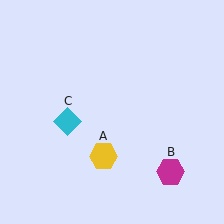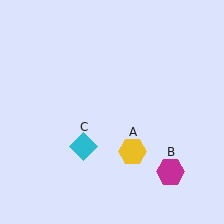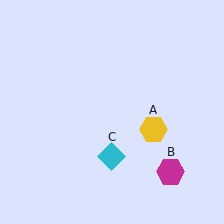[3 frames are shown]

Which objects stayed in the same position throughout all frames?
Magenta hexagon (object B) remained stationary.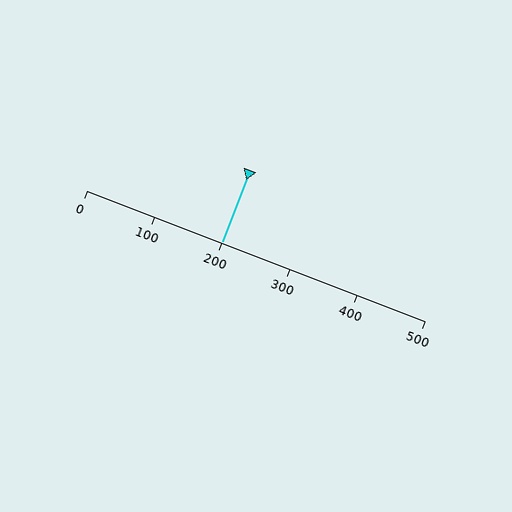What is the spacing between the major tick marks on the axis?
The major ticks are spaced 100 apart.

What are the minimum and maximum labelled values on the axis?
The axis runs from 0 to 500.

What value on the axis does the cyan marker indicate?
The marker indicates approximately 200.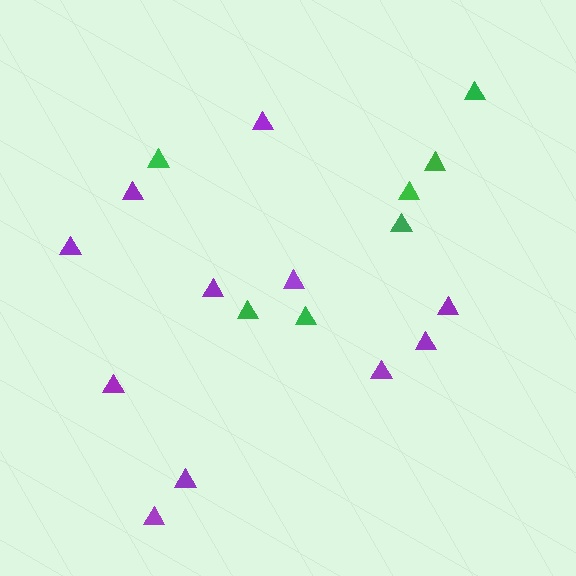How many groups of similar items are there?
There are 2 groups: one group of purple triangles (11) and one group of green triangles (7).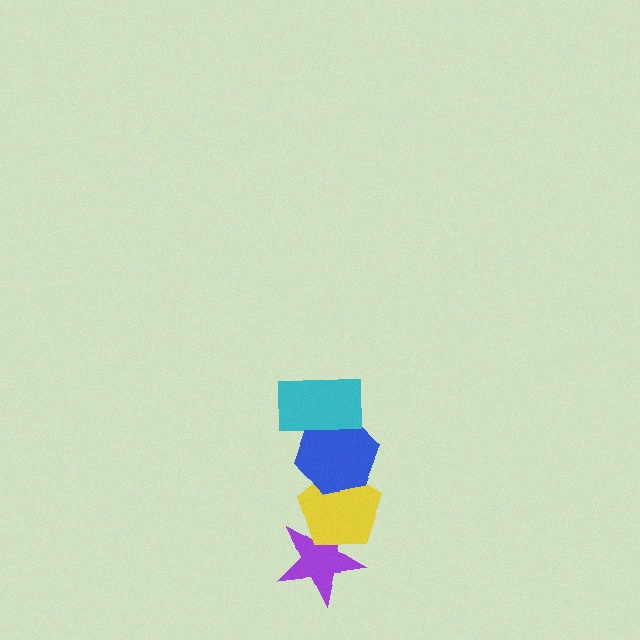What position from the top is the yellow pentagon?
The yellow pentagon is 3rd from the top.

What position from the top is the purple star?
The purple star is 4th from the top.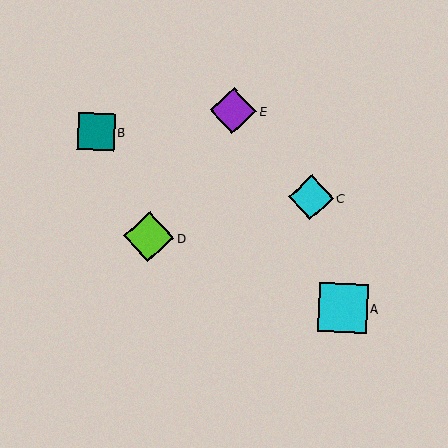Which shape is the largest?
The lime diamond (labeled D) is the largest.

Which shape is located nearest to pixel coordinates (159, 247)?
The lime diamond (labeled D) at (149, 237) is nearest to that location.